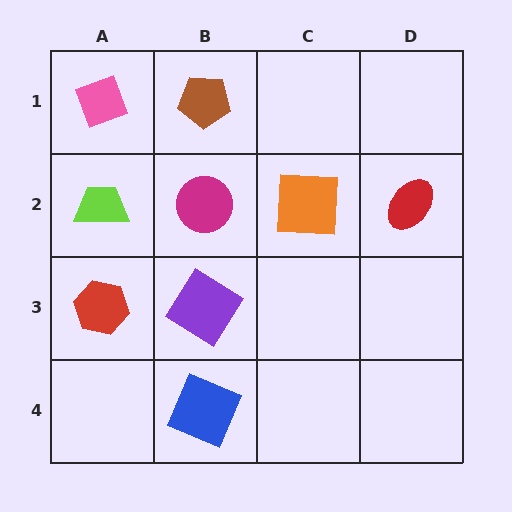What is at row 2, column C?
An orange square.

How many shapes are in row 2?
4 shapes.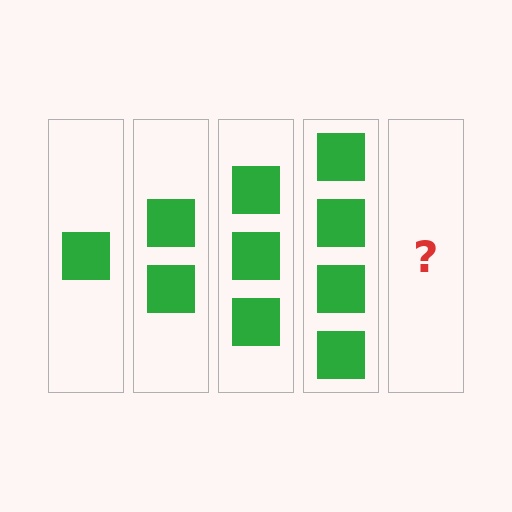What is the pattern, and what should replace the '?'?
The pattern is that each step adds one more square. The '?' should be 5 squares.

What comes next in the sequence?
The next element should be 5 squares.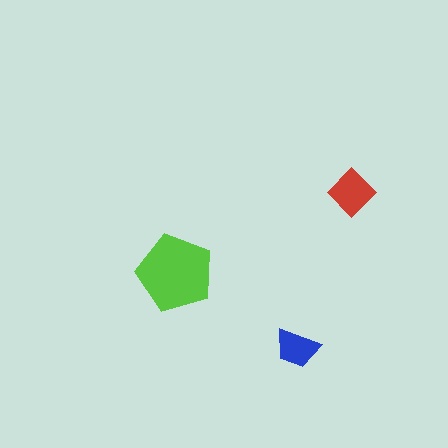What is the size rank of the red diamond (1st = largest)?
2nd.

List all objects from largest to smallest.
The lime pentagon, the red diamond, the blue trapezoid.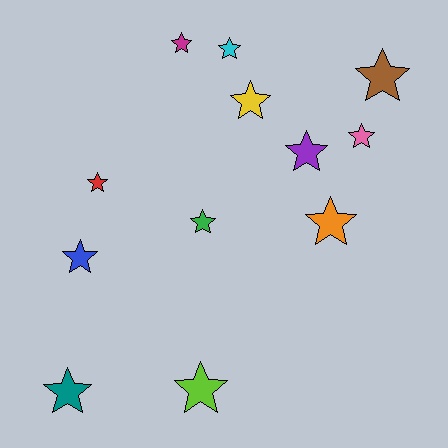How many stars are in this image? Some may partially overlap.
There are 12 stars.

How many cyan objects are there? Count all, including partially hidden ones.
There is 1 cyan object.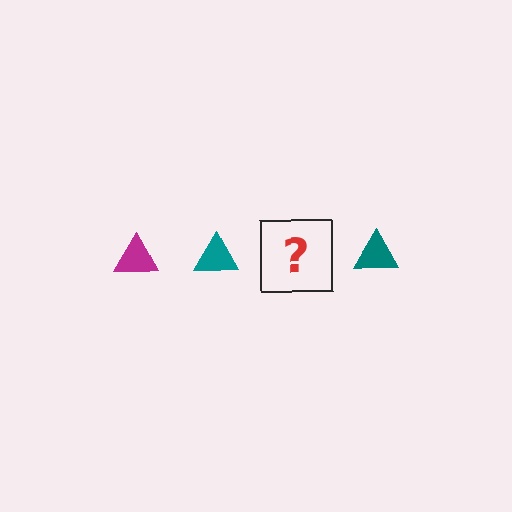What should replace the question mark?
The question mark should be replaced with a magenta triangle.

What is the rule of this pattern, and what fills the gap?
The rule is that the pattern cycles through magenta, teal triangles. The gap should be filled with a magenta triangle.